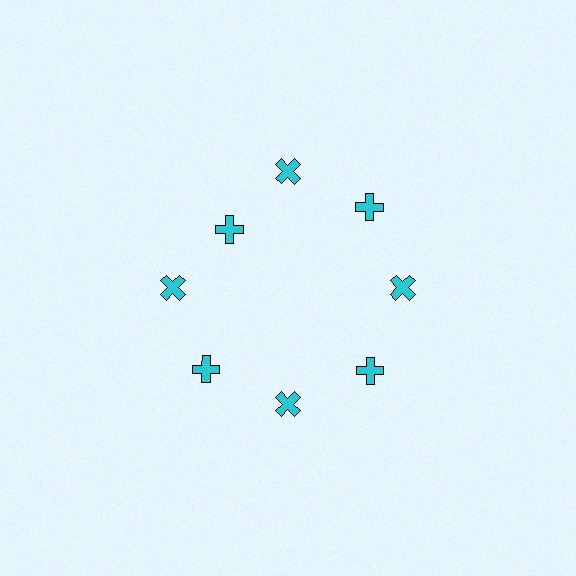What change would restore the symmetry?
The symmetry would be restored by moving it outward, back onto the ring so that all 8 crosses sit at equal angles and equal distance from the center.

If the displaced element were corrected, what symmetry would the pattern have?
It would have 8-fold rotational symmetry — the pattern would map onto itself every 45 degrees.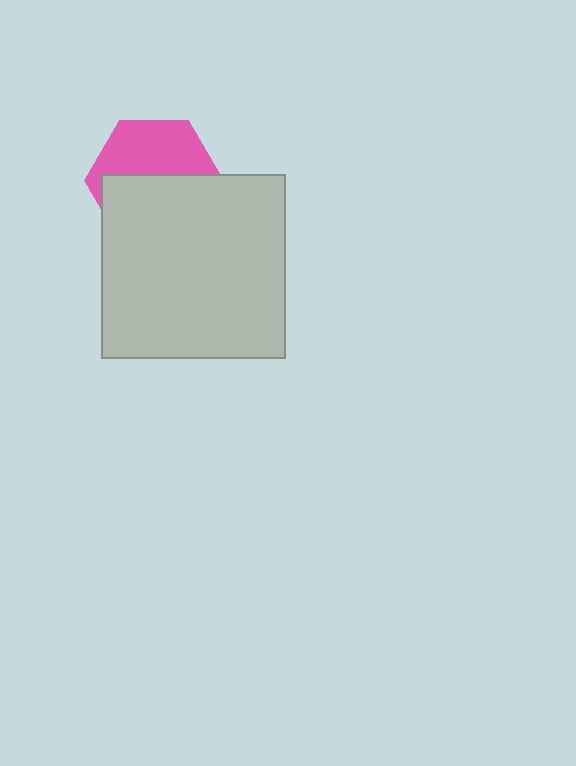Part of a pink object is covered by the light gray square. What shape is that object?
It is a hexagon.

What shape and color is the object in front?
The object in front is a light gray square.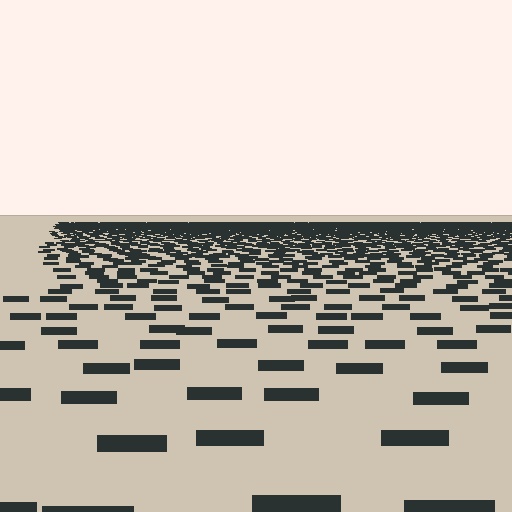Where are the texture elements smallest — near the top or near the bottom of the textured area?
Near the top.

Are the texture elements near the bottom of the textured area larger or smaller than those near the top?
Larger. Near the bottom, elements are closer to the viewer and appear at a bigger on-screen size.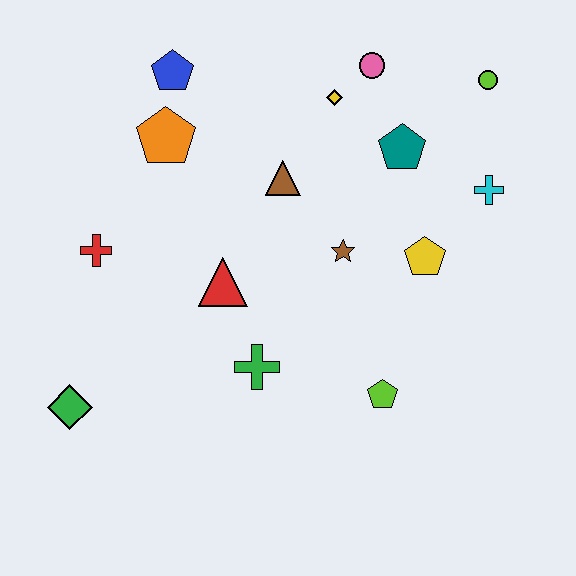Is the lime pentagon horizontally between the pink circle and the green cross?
No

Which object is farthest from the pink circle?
The green diamond is farthest from the pink circle.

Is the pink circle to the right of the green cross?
Yes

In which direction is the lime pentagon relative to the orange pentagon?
The lime pentagon is below the orange pentagon.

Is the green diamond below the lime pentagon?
Yes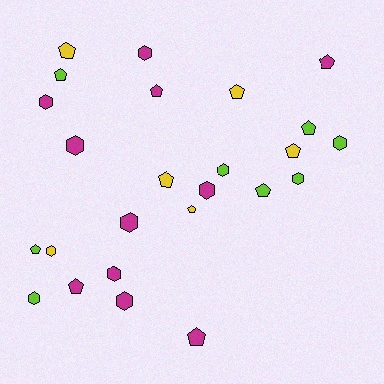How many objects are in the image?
There are 25 objects.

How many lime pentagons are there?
There are 4 lime pentagons.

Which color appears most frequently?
Magenta, with 11 objects.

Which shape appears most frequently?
Pentagon, with 13 objects.